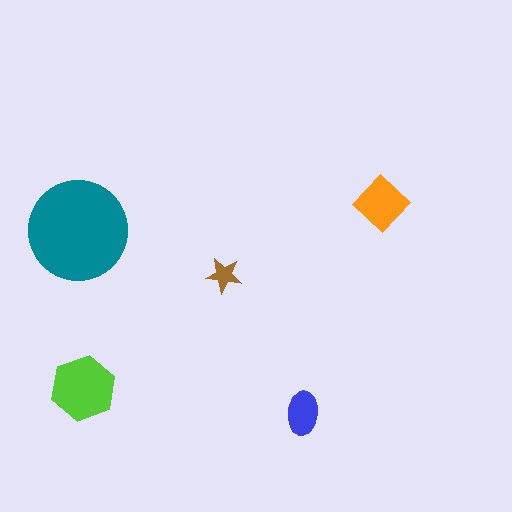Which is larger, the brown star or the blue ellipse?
The blue ellipse.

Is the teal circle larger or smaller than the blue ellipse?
Larger.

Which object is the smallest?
The brown star.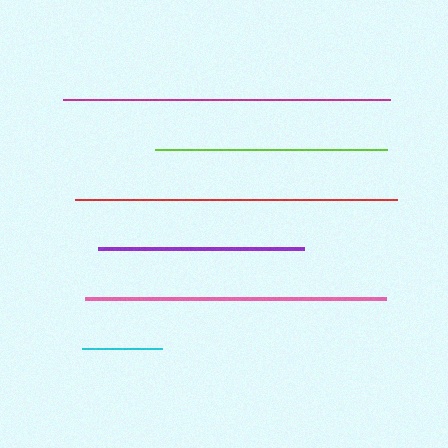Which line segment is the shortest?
The cyan line is the shortest at approximately 80 pixels.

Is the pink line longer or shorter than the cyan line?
The pink line is longer than the cyan line.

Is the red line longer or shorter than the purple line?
The red line is longer than the purple line.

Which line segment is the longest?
The magenta line is the longest at approximately 327 pixels.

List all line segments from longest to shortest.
From longest to shortest: magenta, red, pink, lime, purple, cyan.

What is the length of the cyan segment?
The cyan segment is approximately 80 pixels long.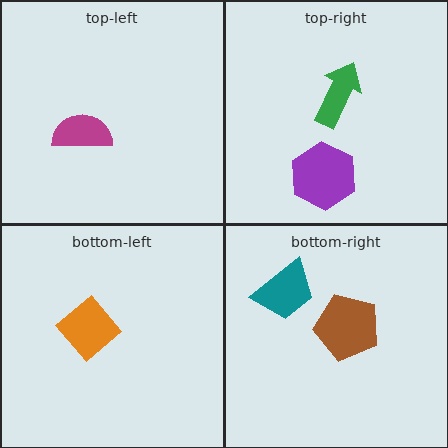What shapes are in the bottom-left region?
The orange diamond.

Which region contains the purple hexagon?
The top-right region.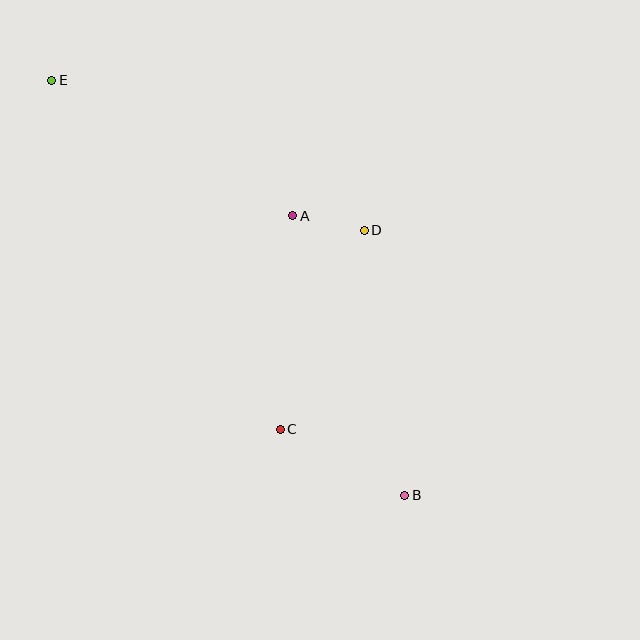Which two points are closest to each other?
Points A and D are closest to each other.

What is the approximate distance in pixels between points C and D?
The distance between C and D is approximately 216 pixels.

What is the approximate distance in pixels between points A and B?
The distance between A and B is approximately 301 pixels.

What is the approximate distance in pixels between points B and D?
The distance between B and D is approximately 268 pixels.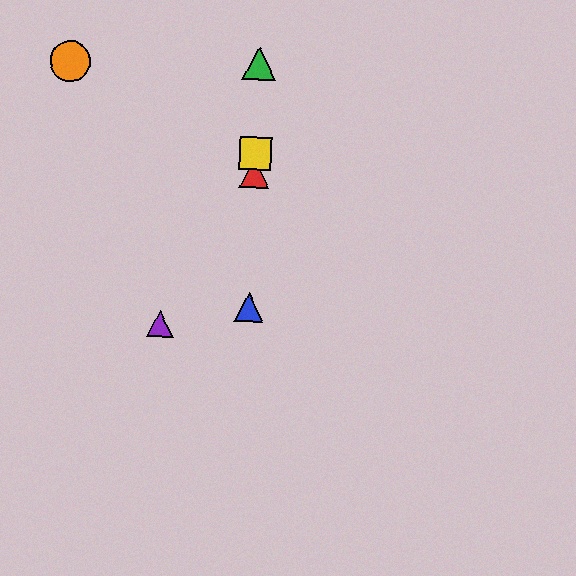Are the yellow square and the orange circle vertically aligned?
No, the yellow square is at x≈256 and the orange circle is at x≈70.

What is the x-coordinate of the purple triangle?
The purple triangle is at x≈160.